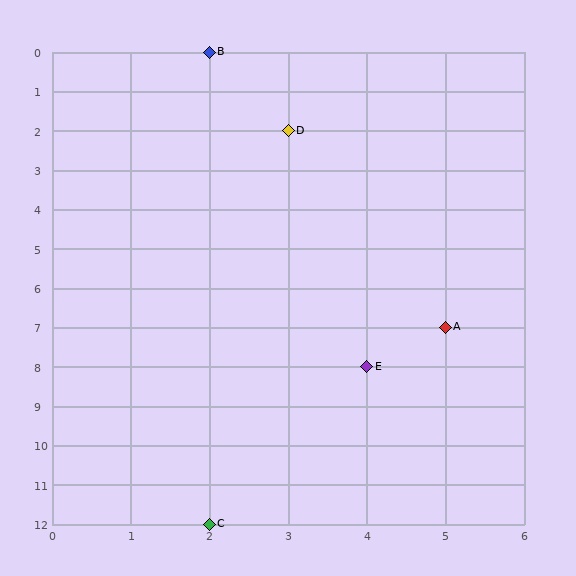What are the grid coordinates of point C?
Point C is at grid coordinates (2, 12).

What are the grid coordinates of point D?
Point D is at grid coordinates (3, 2).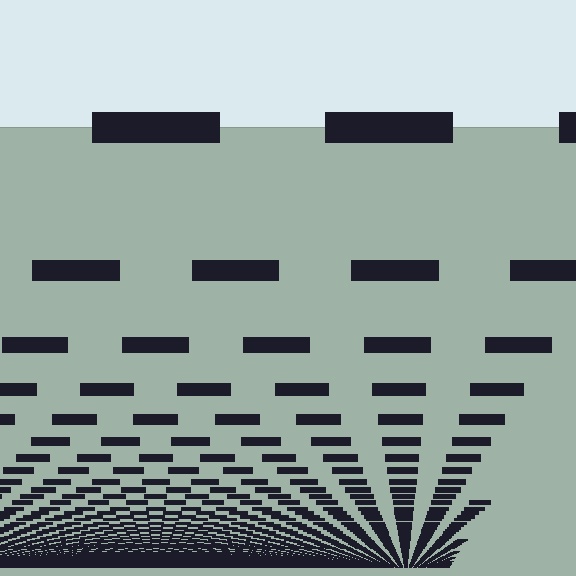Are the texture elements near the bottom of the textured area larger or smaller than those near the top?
Smaller. The gradient is inverted — elements near the bottom are smaller and denser.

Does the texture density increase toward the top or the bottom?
Density increases toward the bottom.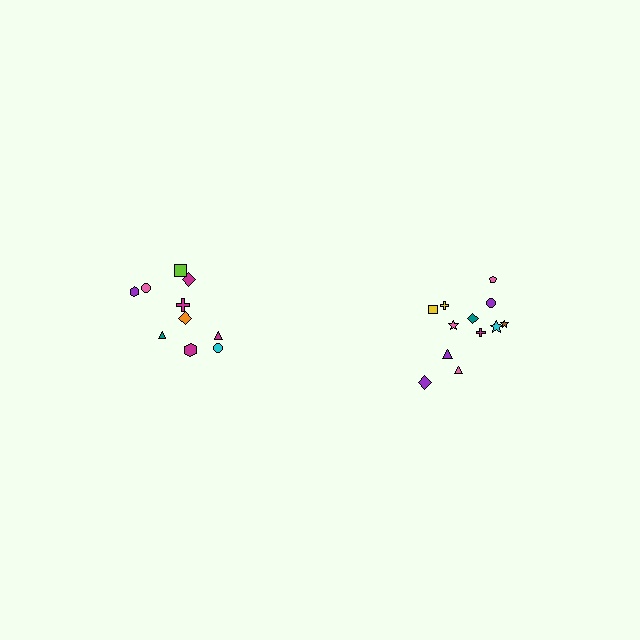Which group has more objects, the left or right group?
The right group.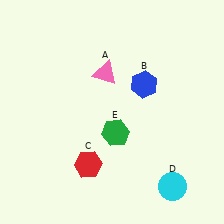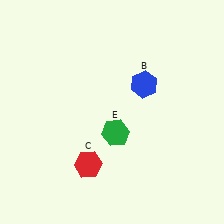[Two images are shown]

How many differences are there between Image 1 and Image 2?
There are 2 differences between the two images.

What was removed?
The pink triangle (A), the cyan circle (D) were removed in Image 2.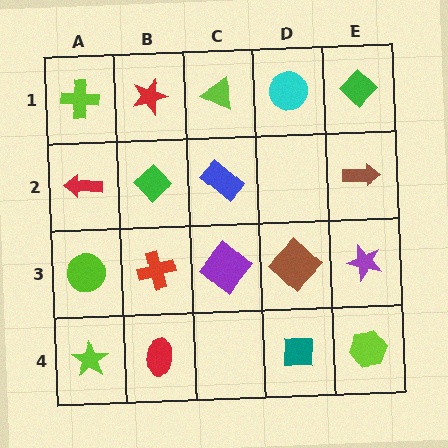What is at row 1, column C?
A lime triangle.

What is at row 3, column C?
A purple diamond.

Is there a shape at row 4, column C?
No, that cell is empty.